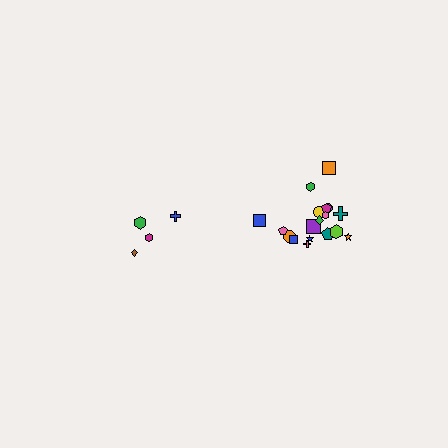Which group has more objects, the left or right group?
The right group.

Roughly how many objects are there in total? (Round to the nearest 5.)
Roughly 20 objects in total.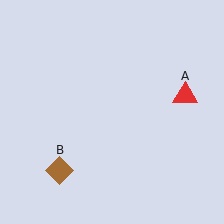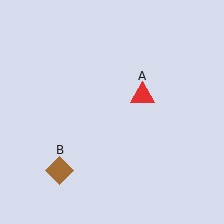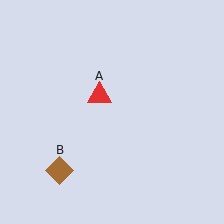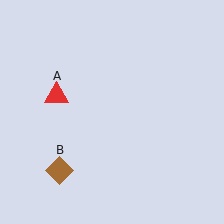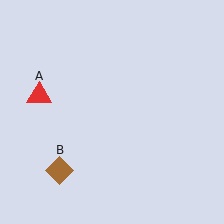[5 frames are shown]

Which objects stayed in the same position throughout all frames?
Brown diamond (object B) remained stationary.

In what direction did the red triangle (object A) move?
The red triangle (object A) moved left.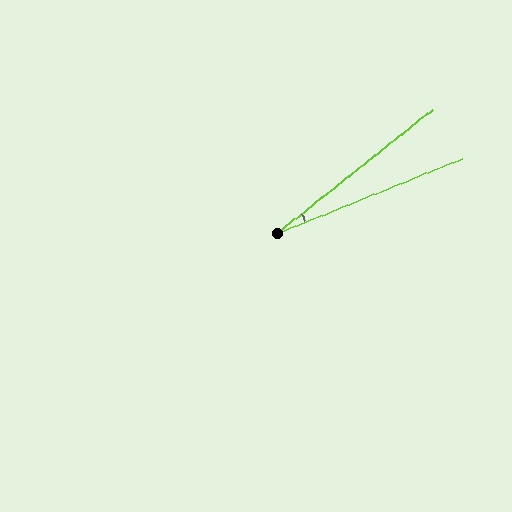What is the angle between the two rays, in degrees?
Approximately 16 degrees.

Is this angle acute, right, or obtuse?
It is acute.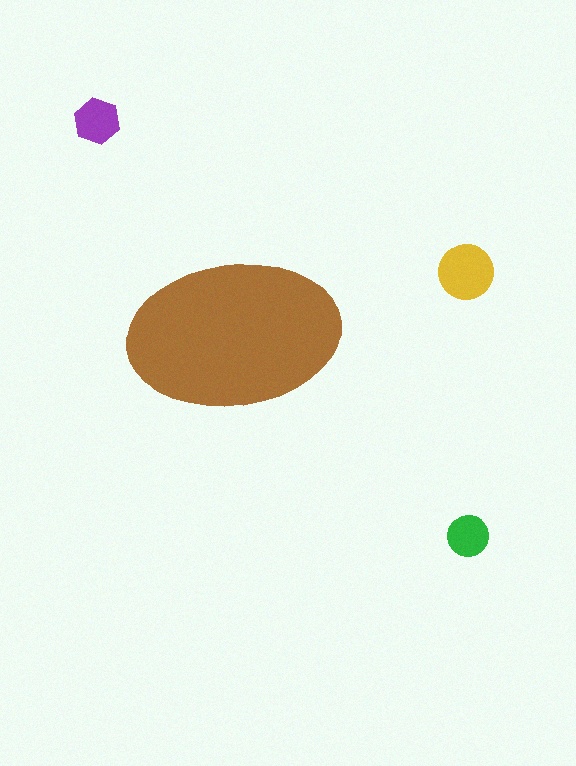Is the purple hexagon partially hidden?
No, the purple hexagon is fully visible.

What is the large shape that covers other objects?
A brown ellipse.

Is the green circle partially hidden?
No, the green circle is fully visible.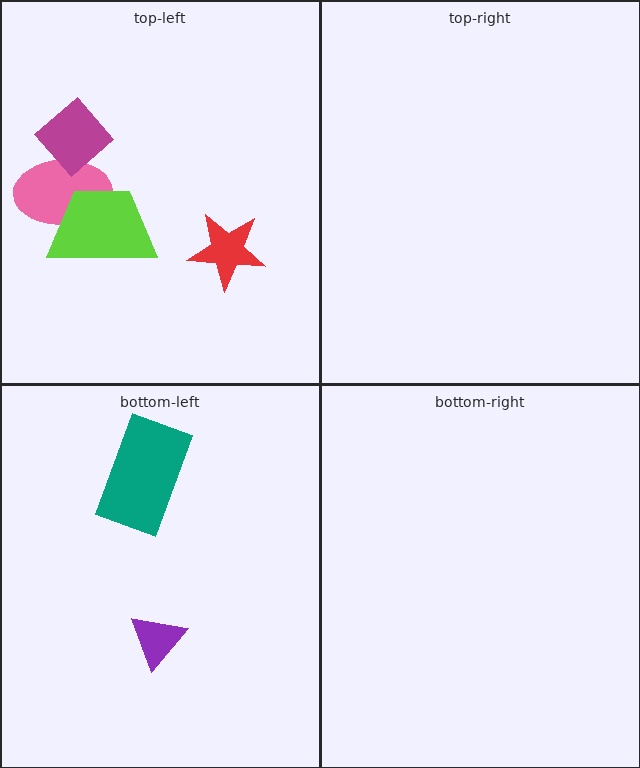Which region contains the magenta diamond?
The top-left region.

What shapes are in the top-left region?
The pink ellipse, the magenta diamond, the red star, the lime trapezoid.